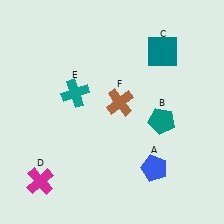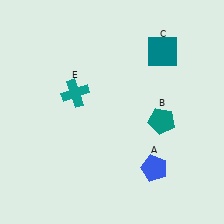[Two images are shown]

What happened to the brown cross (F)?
The brown cross (F) was removed in Image 2. It was in the top-right area of Image 1.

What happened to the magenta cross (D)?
The magenta cross (D) was removed in Image 2. It was in the bottom-left area of Image 1.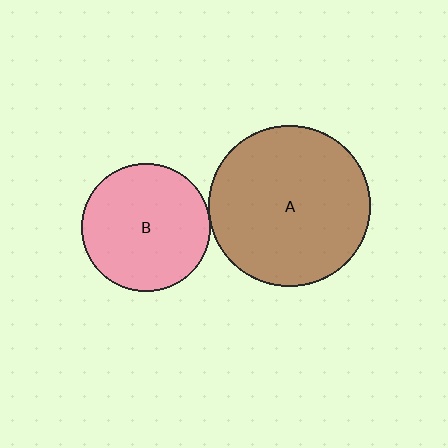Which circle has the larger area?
Circle A (brown).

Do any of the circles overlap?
No, none of the circles overlap.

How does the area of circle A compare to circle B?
Approximately 1.6 times.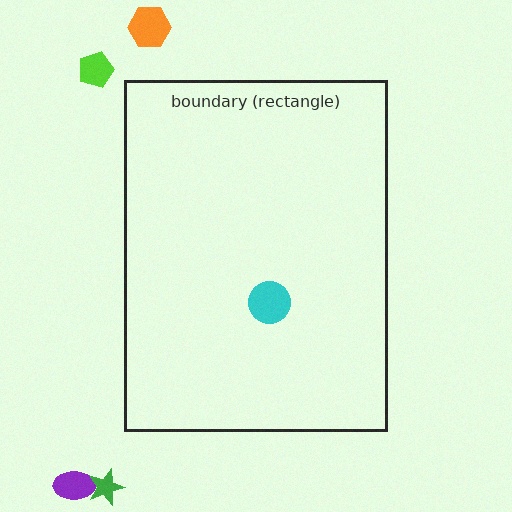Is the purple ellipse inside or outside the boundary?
Outside.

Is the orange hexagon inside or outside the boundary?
Outside.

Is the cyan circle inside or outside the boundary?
Inside.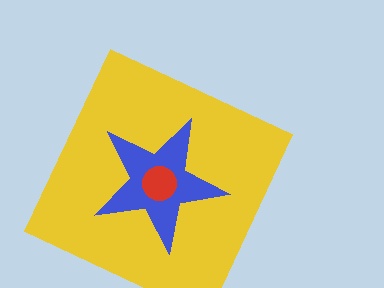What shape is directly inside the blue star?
The red circle.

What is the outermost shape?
The yellow square.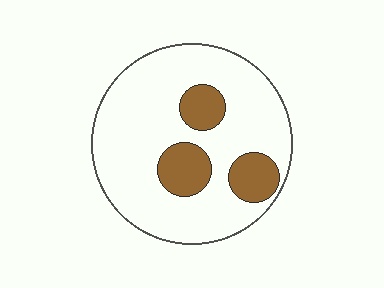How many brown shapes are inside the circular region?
3.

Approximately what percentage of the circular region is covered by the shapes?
Approximately 20%.